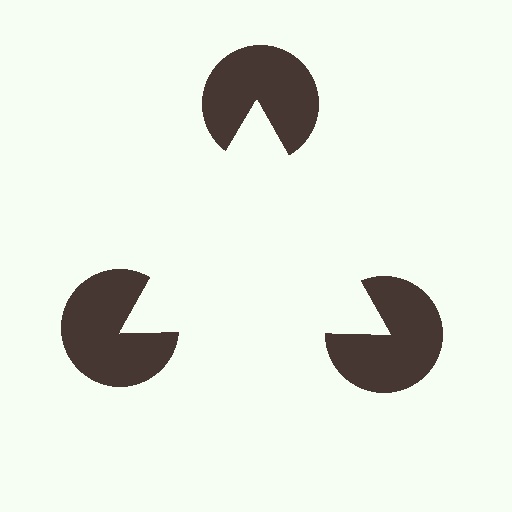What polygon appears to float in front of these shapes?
An illusory triangle — its edges are inferred from the aligned wedge cuts in the pac-man discs, not physically drawn.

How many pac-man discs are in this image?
There are 3 — one at each vertex of the illusory triangle.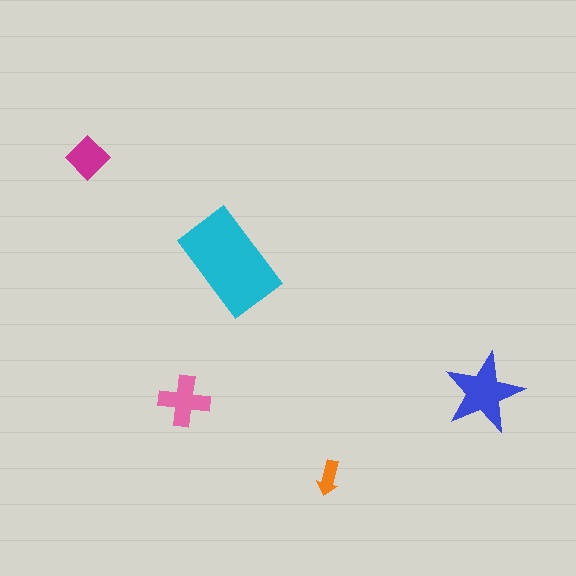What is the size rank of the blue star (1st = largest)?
2nd.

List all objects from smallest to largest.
The orange arrow, the magenta diamond, the pink cross, the blue star, the cyan rectangle.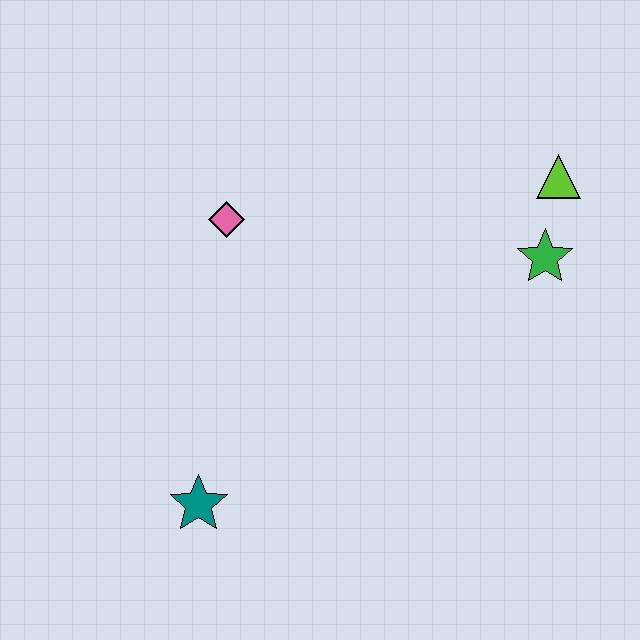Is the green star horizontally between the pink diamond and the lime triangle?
Yes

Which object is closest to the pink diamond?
The teal star is closest to the pink diamond.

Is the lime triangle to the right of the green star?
Yes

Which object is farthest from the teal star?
The lime triangle is farthest from the teal star.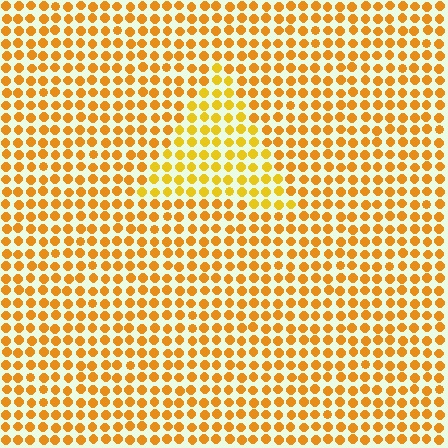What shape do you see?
I see a triangle.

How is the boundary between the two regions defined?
The boundary is defined purely by a slight shift in hue (about 17 degrees). Spacing, size, and orientation are identical on both sides.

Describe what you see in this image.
The image is filled with small orange elements in a uniform arrangement. A triangle-shaped region is visible where the elements are tinted to a slightly different hue, forming a subtle color boundary.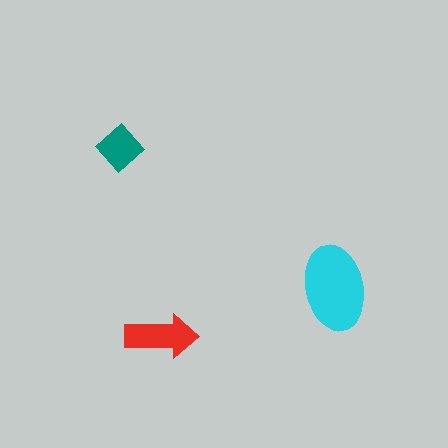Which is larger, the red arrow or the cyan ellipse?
The cyan ellipse.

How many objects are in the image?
There are 3 objects in the image.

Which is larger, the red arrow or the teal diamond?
The red arrow.